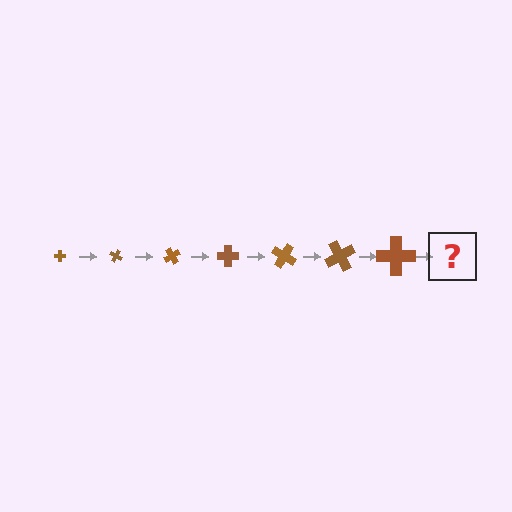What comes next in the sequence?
The next element should be a cross, larger than the previous one and rotated 210 degrees from the start.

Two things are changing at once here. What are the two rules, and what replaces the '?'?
The two rules are that the cross grows larger each step and it rotates 30 degrees each step. The '?' should be a cross, larger than the previous one and rotated 210 degrees from the start.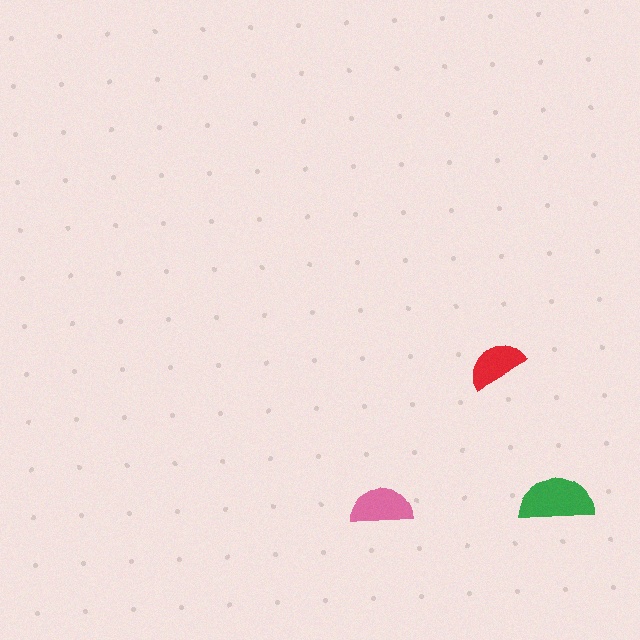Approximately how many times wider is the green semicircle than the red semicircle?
About 1.5 times wider.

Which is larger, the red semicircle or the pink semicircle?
The pink one.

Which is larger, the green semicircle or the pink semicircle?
The green one.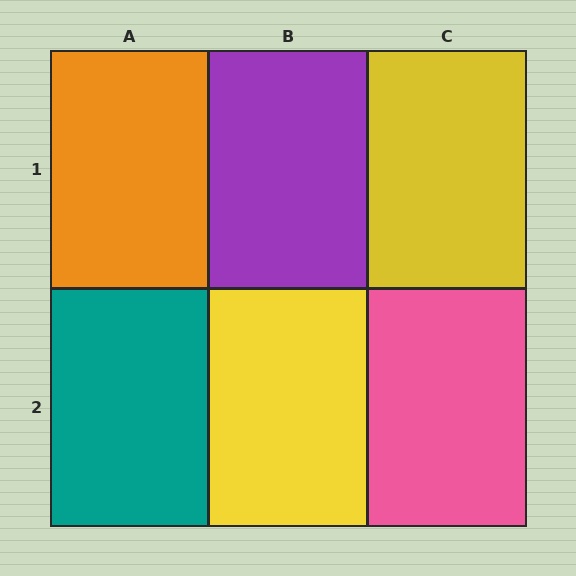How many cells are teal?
1 cell is teal.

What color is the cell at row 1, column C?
Yellow.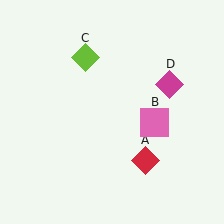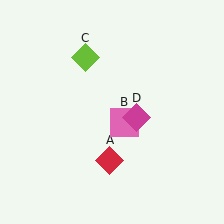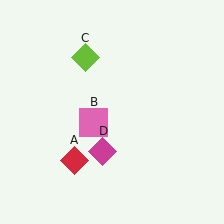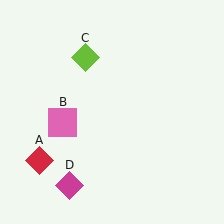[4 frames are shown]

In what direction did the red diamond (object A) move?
The red diamond (object A) moved left.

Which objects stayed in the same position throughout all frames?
Lime diamond (object C) remained stationary.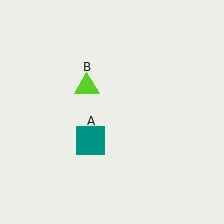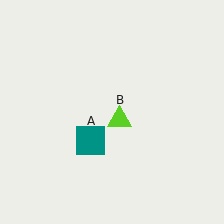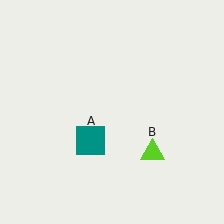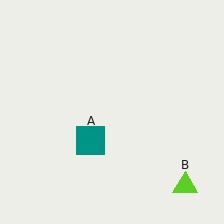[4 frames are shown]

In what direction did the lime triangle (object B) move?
The lime triangle (object B) moved down and to the right.